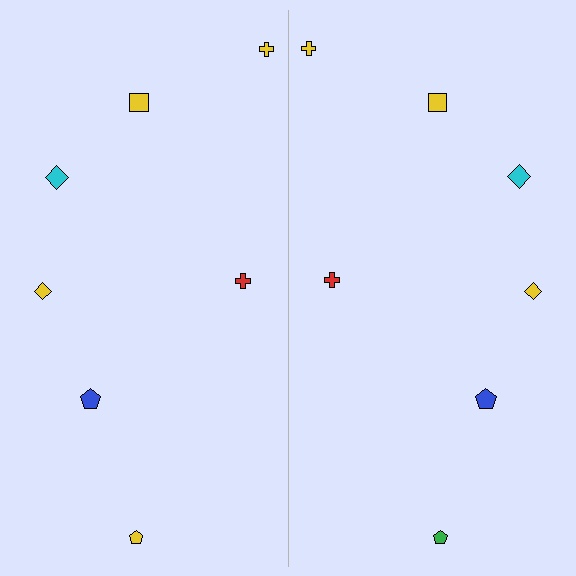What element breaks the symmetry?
The green pentagon on the right side breaks the symmetry — its mirror counterpart is yellow.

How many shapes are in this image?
There are 14 shapes in this image.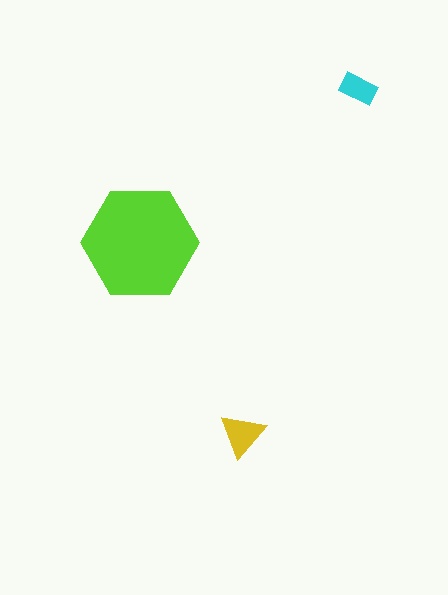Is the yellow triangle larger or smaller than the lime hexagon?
Smaller.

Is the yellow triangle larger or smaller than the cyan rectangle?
Larger.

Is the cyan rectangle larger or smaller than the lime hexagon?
Smaller.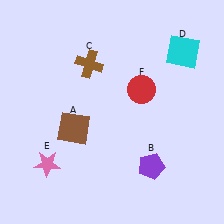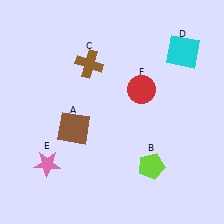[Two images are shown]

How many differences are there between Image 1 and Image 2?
There is 1 difference between the two images.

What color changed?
The pentagon (B) changed from purple in Image 1 to lime in Image 2.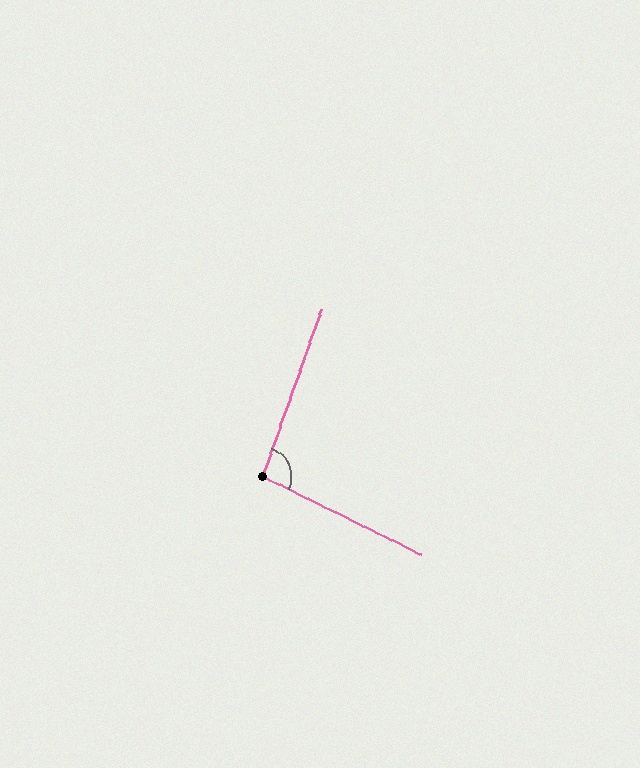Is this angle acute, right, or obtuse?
It is obtuse.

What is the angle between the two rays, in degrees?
Approximately 96 degrees.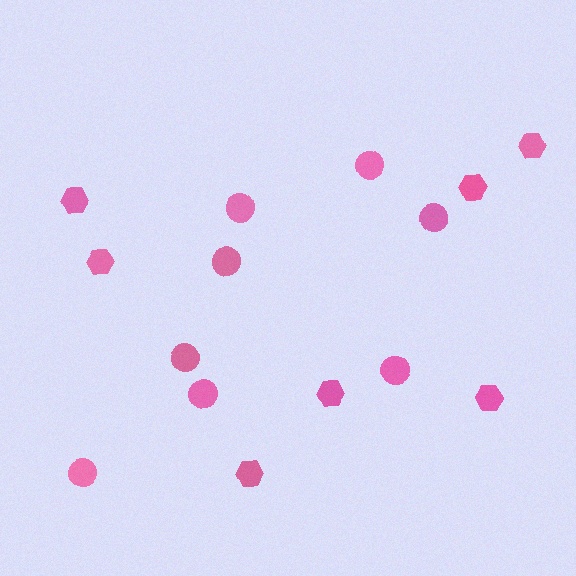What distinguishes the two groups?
There are 2 groups: one group of circles (8) and one group of hexagons (7).